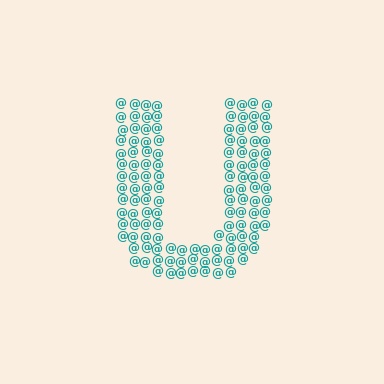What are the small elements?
The small elements are at signs.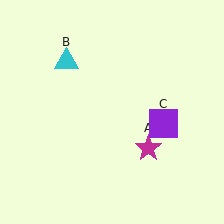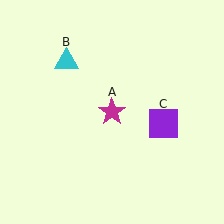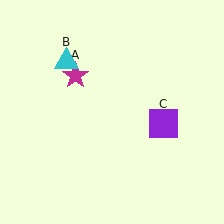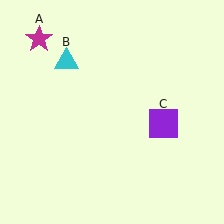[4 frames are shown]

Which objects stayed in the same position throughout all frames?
Cyan triangle (object B) and purple square (object C) remained stationary.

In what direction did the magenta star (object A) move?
The magenta star (object A) moved up and to the left.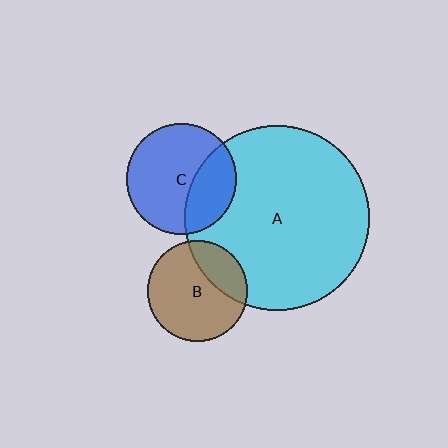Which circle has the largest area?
Circle A (cyan).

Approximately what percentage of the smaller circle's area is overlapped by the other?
Approximately 25%.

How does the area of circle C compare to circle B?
Approximately 1.2 times.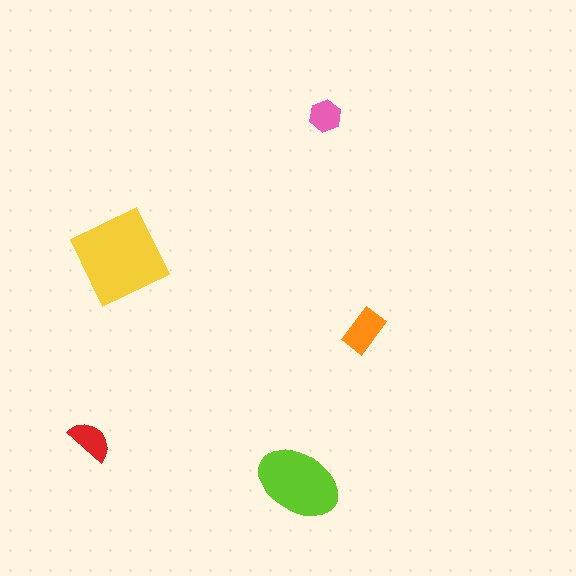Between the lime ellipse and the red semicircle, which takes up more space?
The lime ellipse.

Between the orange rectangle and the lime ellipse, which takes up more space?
The lime ellipse.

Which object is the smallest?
The pink hexagon.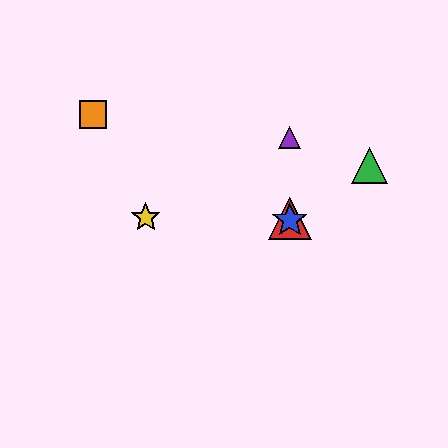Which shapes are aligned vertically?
The red triangle, the blue star, the purple triangle are aligned vertically.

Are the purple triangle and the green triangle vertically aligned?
No, the purple triangle is at x≈290 and the green triangle is at x≈369.